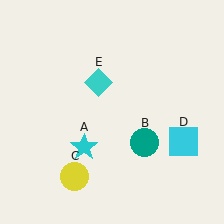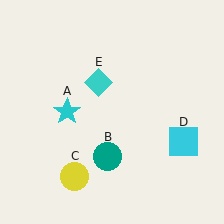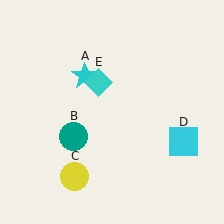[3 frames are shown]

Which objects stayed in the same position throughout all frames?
Yellow circle (object C) and cyan square (object D) and cyan diamond (object E) remained stationary.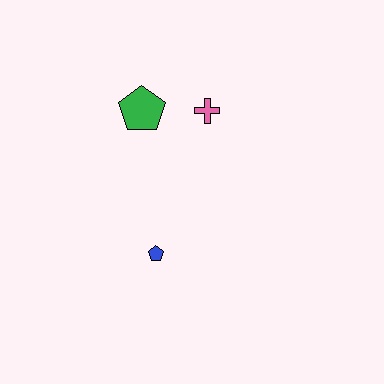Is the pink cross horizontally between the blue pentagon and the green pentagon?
No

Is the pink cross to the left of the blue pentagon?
No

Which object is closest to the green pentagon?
The pink cross is closest to the green pentagon.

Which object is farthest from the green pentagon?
The blue pentagon is farthest from the green pentagon.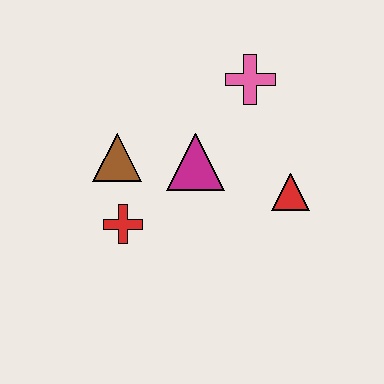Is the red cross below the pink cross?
Yes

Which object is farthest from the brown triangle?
The red triangle is farthest from the brown triangle.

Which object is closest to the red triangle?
The magenta triangle is closest to the red triangle.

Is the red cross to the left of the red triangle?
Yes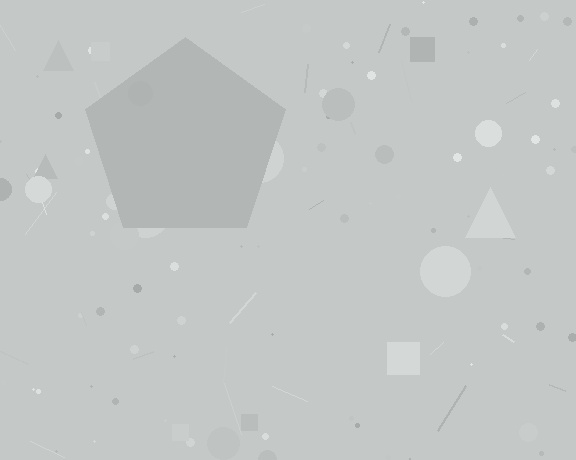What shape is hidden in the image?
A pentagon is hidden in the image.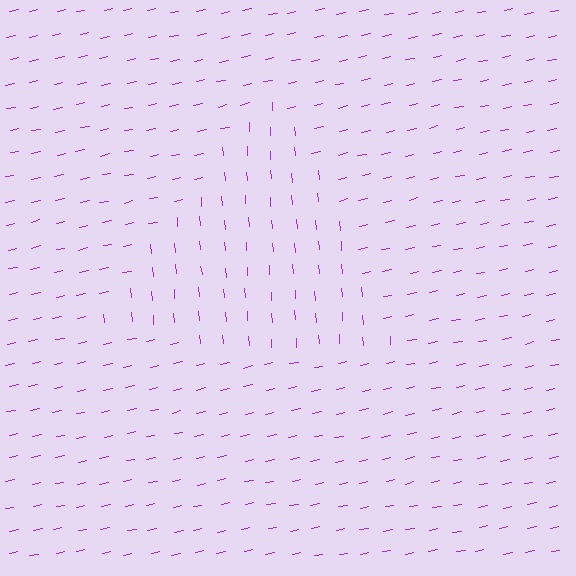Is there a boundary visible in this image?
Yes, there is a texture boundary formed by a change in line orientation.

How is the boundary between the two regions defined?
The boundary is defined purely by a change in line orientation (approximately 83 degrees difference). All lines are the same color and thickness.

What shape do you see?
I see a triangle.